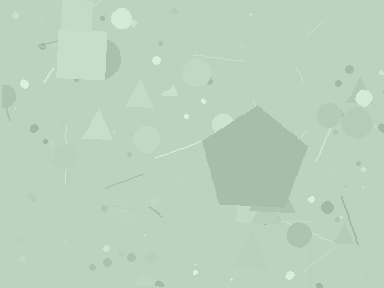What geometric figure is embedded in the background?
A pentagon is embedded in the background.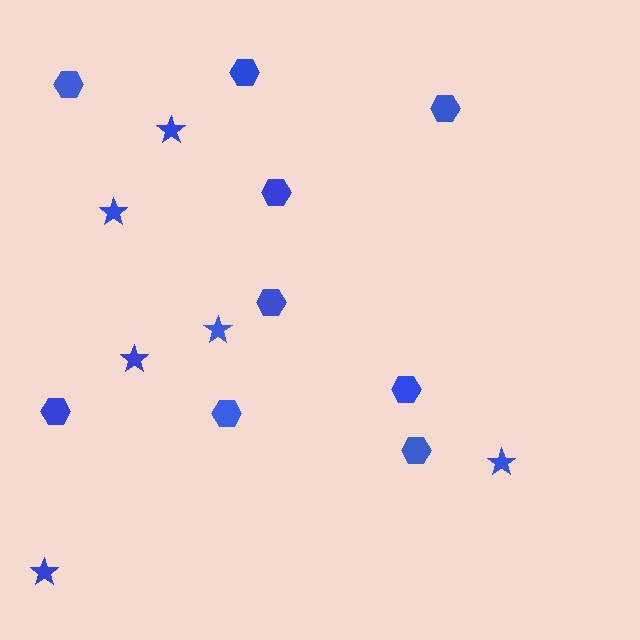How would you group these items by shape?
There are 2 groups: one group of stars (6) and one group of hexagons (9).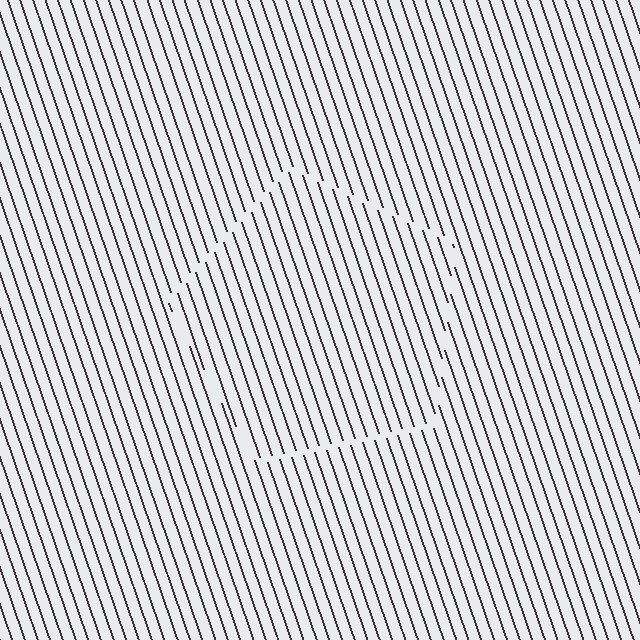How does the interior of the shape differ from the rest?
The interior of the shape contains the same grating, shifted by half a period — the contour is defined by the phase discontinuity where line-ends from the inner and outer gratings abut.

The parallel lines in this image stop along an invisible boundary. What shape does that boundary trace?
An illusory pentagon. The interior of the shape contains the same grating, shifted by half a period — the contour is defined by the phase discontinuity where line-ends from the inner and outer gratings abut.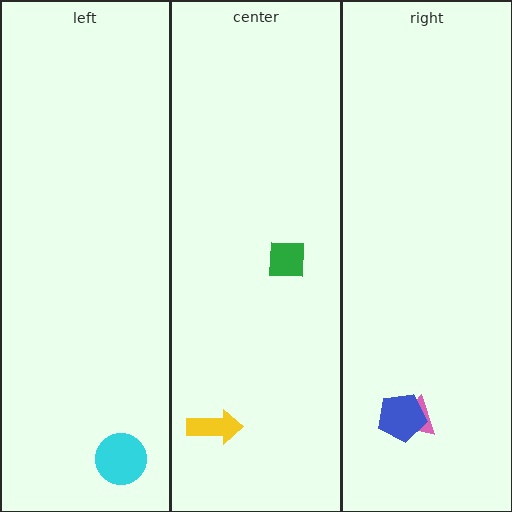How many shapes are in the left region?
1.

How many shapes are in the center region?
2.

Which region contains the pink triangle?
The right region.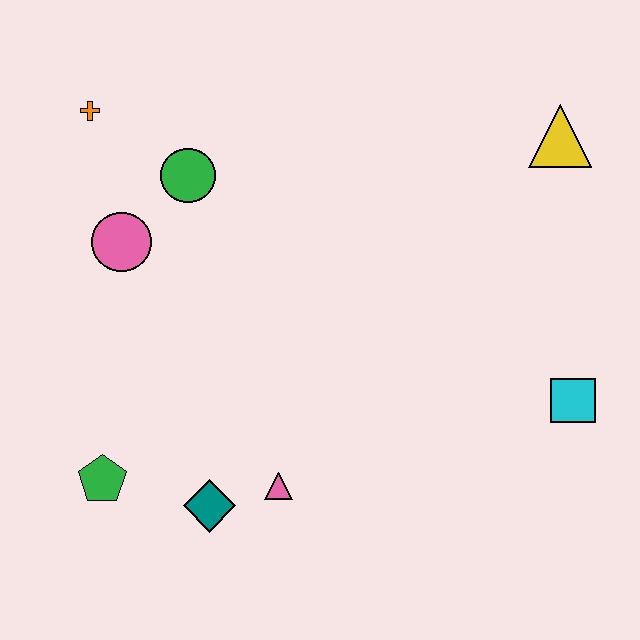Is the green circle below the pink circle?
No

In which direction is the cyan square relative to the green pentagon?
The cyan square is to the right of the green pentagon.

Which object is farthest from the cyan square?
The orange cross is farthest from the cyan square.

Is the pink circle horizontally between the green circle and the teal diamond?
No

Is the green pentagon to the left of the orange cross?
No